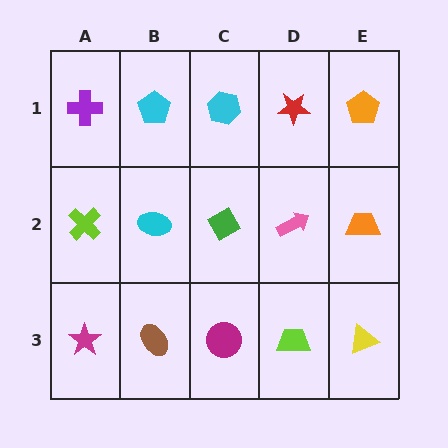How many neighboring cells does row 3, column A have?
2.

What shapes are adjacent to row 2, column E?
An orange pentagon (row 1, column E), a yellow triangle (row 3, column E), a pink arrow (row 2, column D).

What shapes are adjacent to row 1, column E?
An orange trapezoid (row 2, column E), a red star (row 1, column D).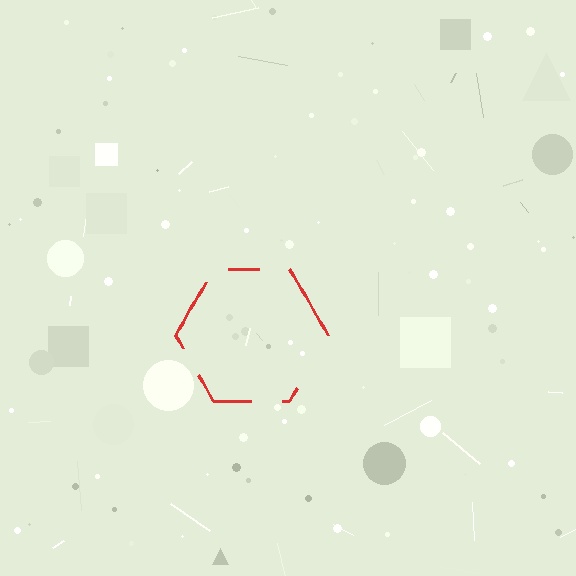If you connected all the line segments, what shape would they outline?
They would outline a hexagon.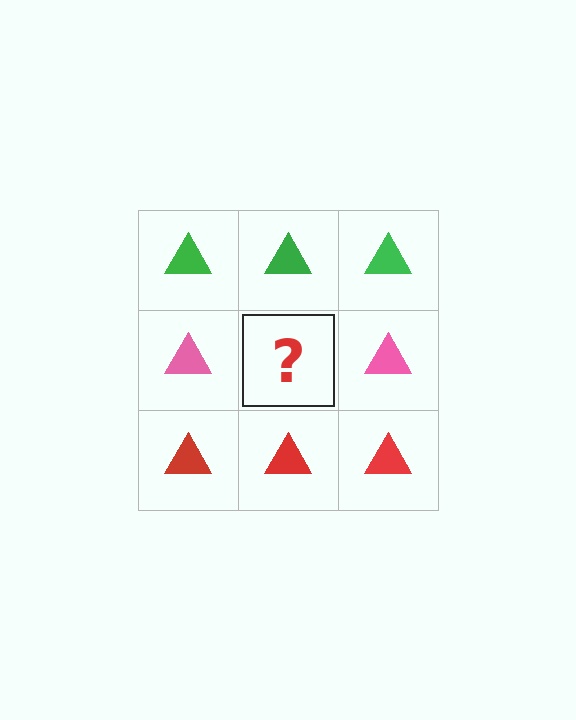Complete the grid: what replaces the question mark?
The question mark should be replaced with a pink triangle.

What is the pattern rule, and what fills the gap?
The rule is that each row has a consistent color. The gap should be filled with a pink triangle.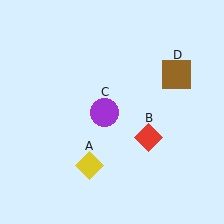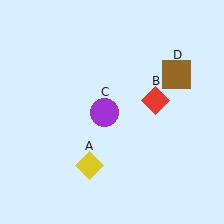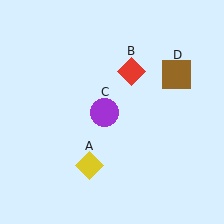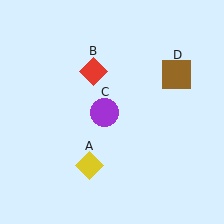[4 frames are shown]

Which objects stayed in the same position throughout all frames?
Yellow diamond (object A) and purple circle (object C) and brown square (object D) remained stationary.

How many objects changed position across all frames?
1 object changed position: red diamond (object B).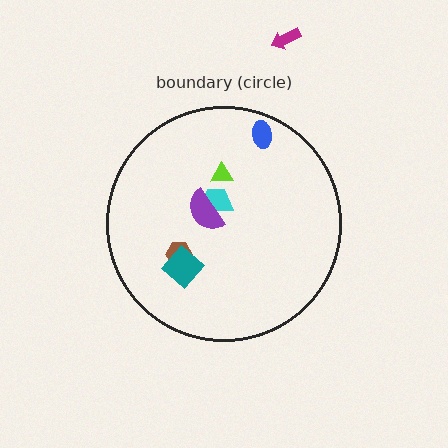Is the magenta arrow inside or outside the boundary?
Outside.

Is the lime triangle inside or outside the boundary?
Inside.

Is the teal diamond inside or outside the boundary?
Inside.